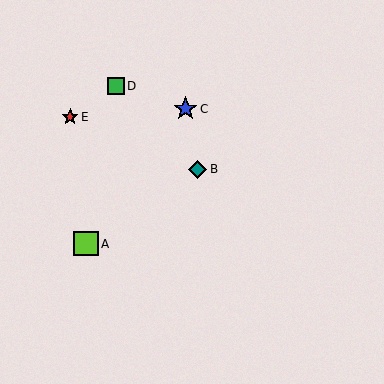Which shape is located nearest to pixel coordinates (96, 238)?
The lime square (labeled A) at (86, 244) is nearest to that location.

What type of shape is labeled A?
Shape A is a lime square.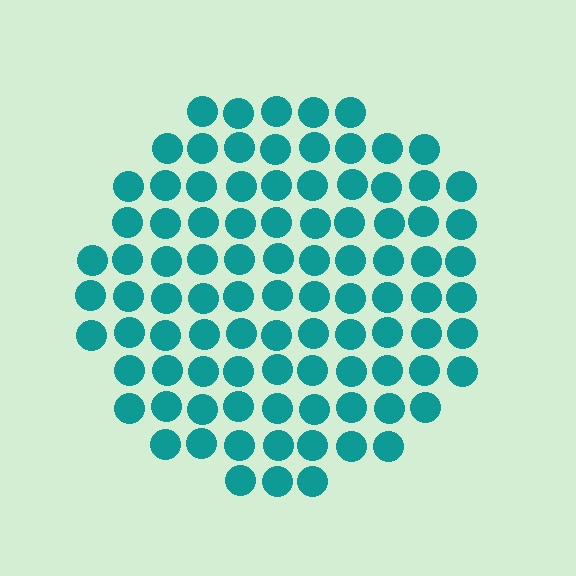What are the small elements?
The small elements are circles.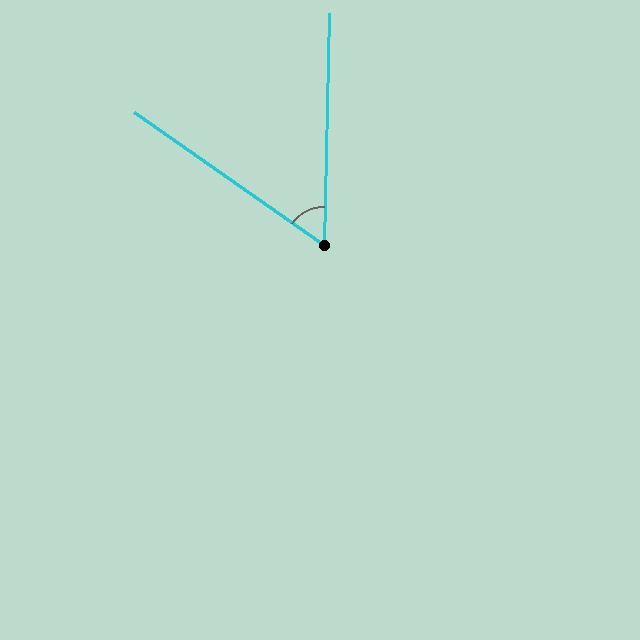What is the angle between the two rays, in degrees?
Approximately 56 degrees.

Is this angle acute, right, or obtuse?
It is acute.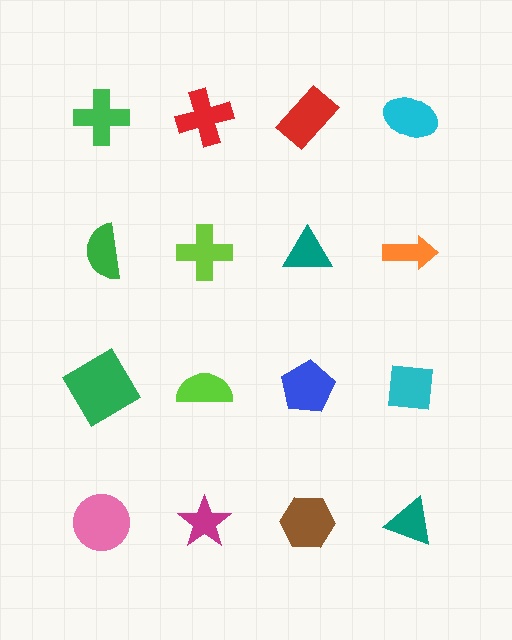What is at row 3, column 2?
A lime semicircle.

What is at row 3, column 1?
A green square.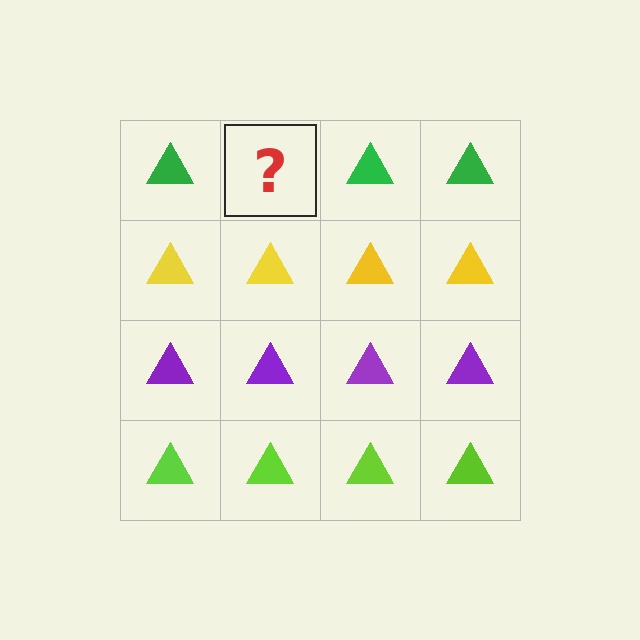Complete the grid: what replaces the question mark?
The question mark should be replaced with a green triangle.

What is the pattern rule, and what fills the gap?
The rule is that each row has a consistent color. The gap should be filled with a green triangle.